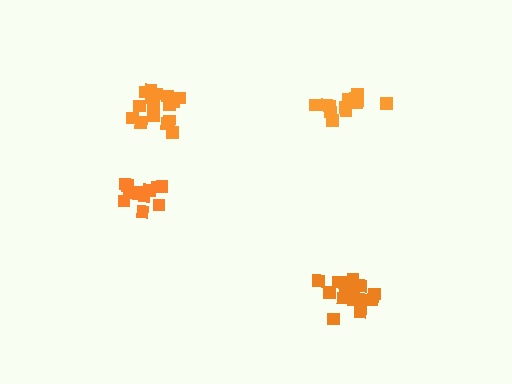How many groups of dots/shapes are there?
There are 4 groups.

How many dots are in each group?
Group 1: 16 dots, Group 2: 12 dots, Group 3: 17 dots, Group 4: 14 dots (59 total).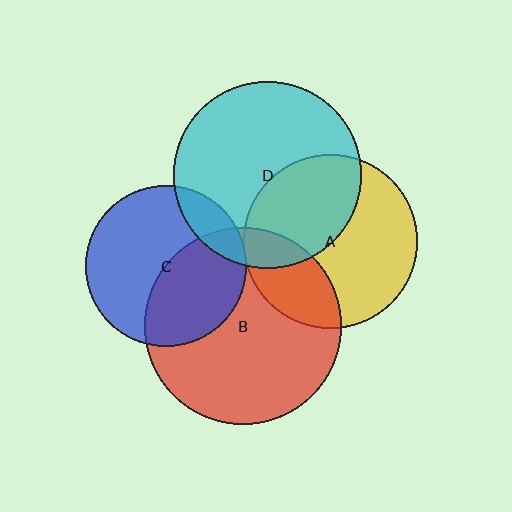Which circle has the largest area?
Circle B (red).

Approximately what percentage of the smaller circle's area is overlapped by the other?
Approximately 10%.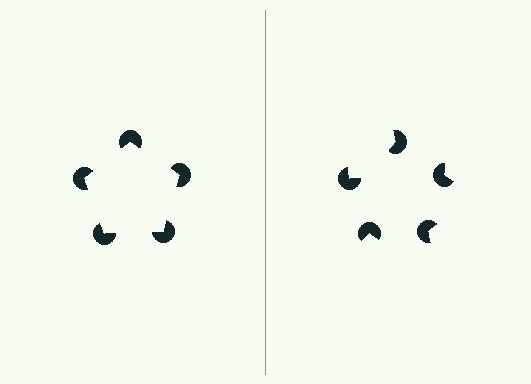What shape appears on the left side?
An illusory pentagon.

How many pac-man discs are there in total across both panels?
10 — 5 on each side.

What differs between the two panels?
The pac-man discs are positioned identically on both sides; only the wedge orientations differ. On the left they align to a pentagon; on the right they are misaligned.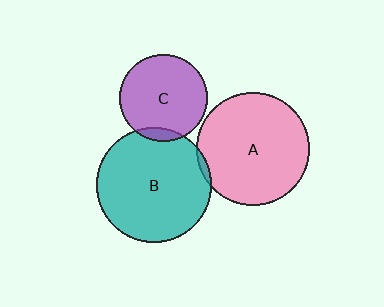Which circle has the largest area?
Circle B (teal).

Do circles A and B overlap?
Yes.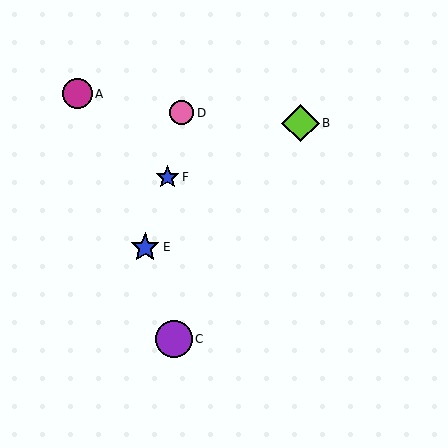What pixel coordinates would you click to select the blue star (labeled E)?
Click at (145, 247) to select the blue star E.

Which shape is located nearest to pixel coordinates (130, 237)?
The blue star (labeled E) at (145, 247) is nearest to that location.